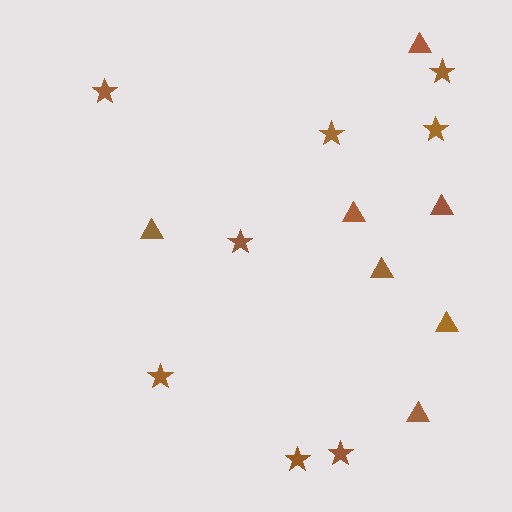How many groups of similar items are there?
There are 2 groups: one group of triangles (7) and one group of stars (8).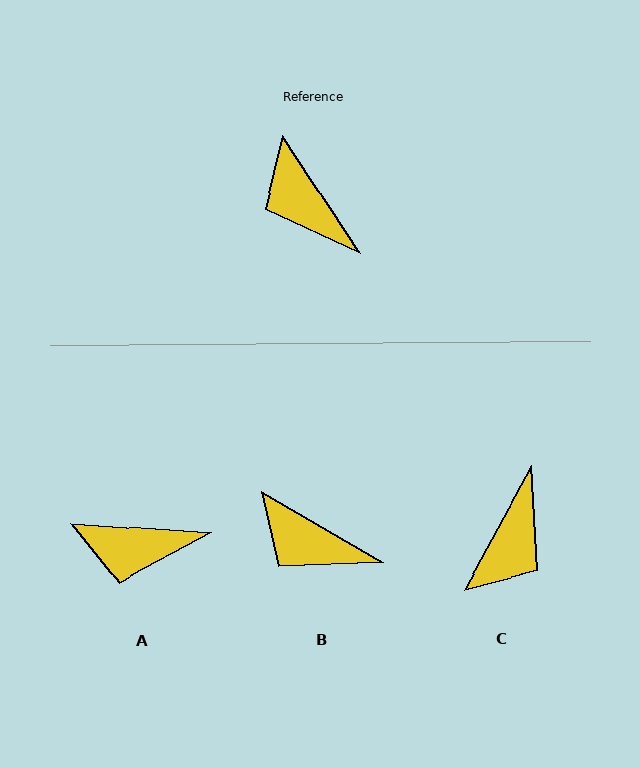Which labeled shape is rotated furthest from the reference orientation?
C, about 118 degrees away.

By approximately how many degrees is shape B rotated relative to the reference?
Approximately 27 degrees counter-clockwise.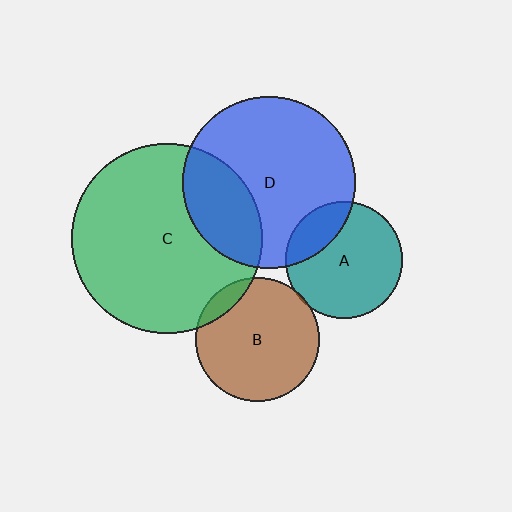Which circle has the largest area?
Circle C (green).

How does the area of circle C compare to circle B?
Approximately 2.4 times.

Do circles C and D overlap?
Yes.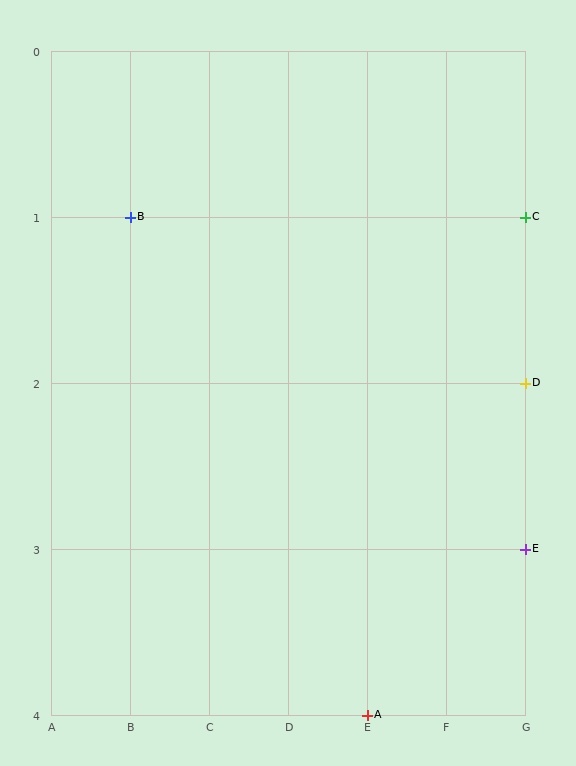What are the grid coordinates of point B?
Point B is at grid coordinates (B, 1).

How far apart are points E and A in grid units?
Points E and A are 2 columns and 1 row apart (about 2.2 grid units diagonally).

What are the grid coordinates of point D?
Point D is at grid coordinates (G, 2).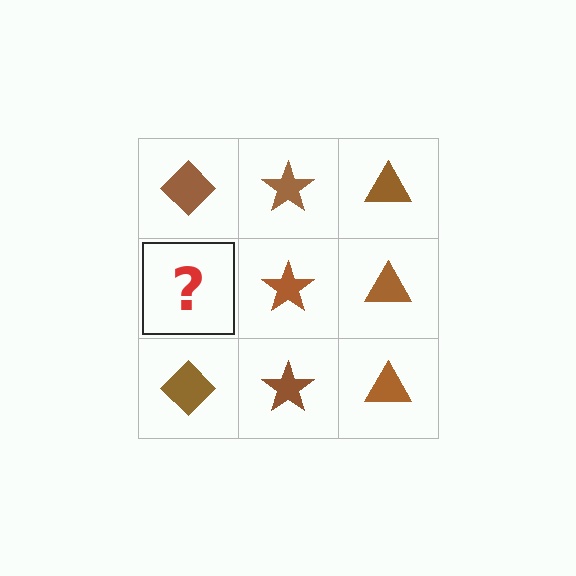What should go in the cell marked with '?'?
The missing cell should contain a brown diamond.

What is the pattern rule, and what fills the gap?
The rule is that each column has a consistent shape. The gap should be filled with a brown diamond.